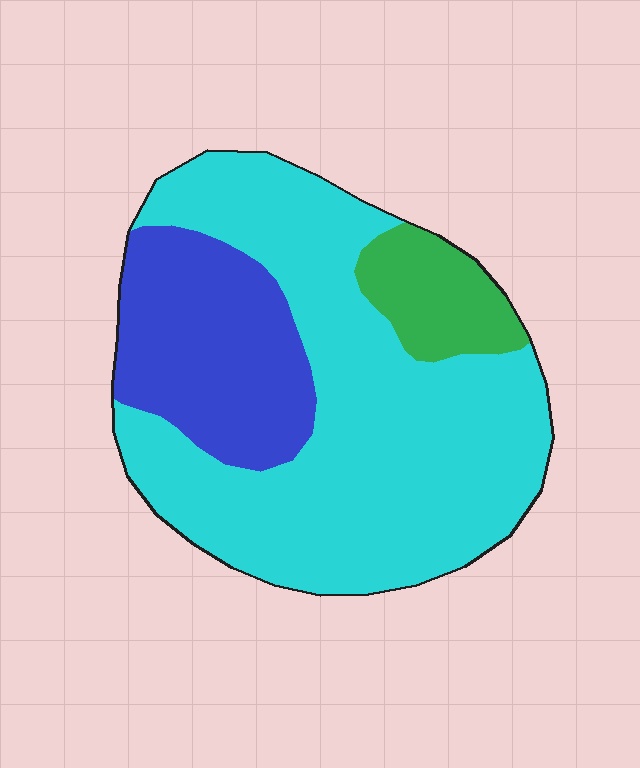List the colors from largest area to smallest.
From largest to smallest: cyan, blue, green.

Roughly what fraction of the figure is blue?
Blue takes up about one quarter (1/4) of the figure.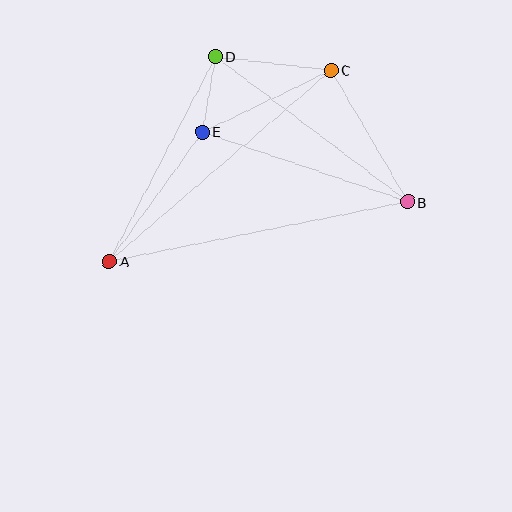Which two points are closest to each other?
Points D and E are closest to each other.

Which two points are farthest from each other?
Points A and B are farthest from each other.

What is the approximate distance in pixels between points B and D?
The distance between B and D is approximately 241 pixels.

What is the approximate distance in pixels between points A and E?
The distance between A and E is approximately 160 pixels.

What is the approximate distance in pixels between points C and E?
The distance between C and E is approximately 143 pixels.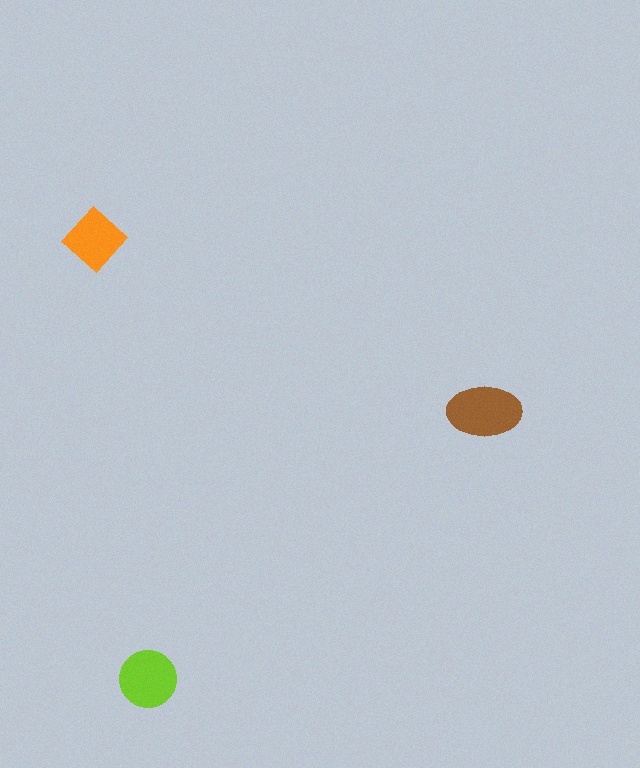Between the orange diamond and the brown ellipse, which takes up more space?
The brown ellipse.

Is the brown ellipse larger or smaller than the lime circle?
Larger.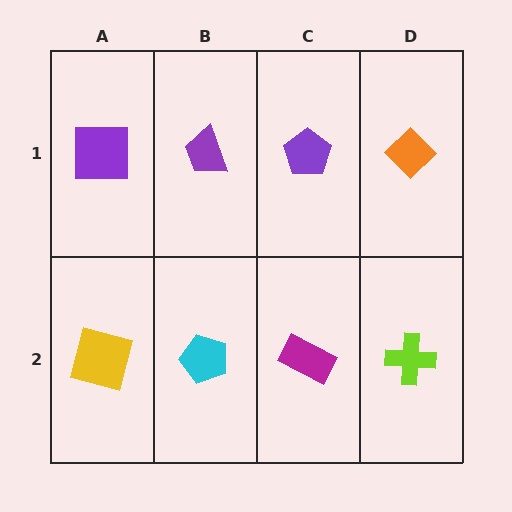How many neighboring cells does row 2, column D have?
2.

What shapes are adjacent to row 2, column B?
A purple trapezoid (row 1, column B), a yellow square (row 2, column A), a magenta rectangle (row 2, column C).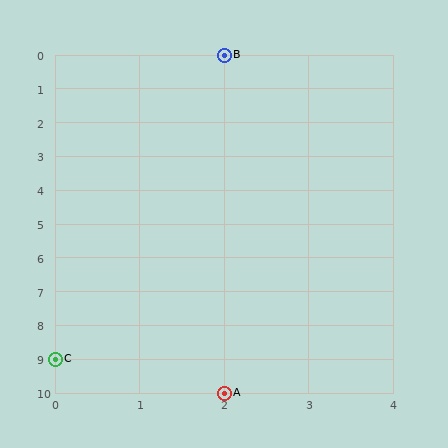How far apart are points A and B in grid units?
Points A and B are 10 rows apart.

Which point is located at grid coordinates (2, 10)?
Point A is at (2, 10).